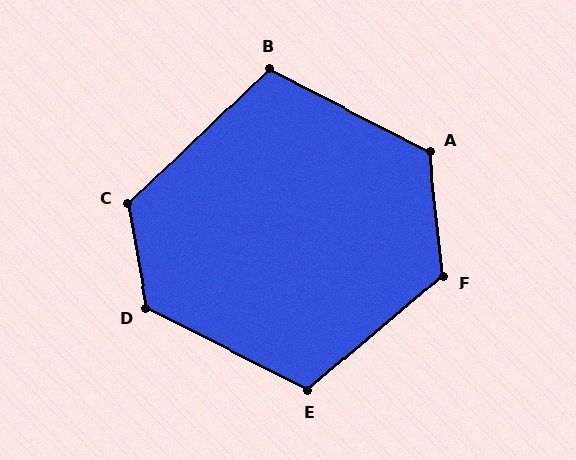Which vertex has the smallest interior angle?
B, at approximately 109 degrees.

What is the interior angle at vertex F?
Approximately 124 degrees (obtuse).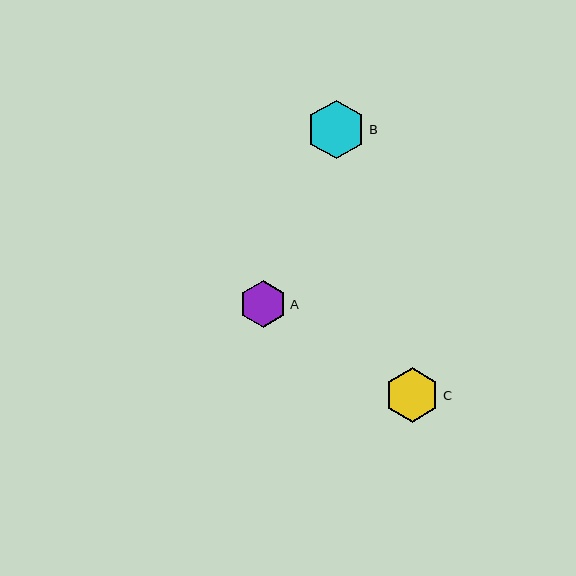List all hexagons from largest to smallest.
From largest to smallest: B, C, A.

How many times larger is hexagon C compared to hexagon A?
Hexagon C is approximately 1.2 times the size of hexagon A.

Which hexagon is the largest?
Hexagon B is the largest with a size of approximately 59 pixels.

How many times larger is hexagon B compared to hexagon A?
Hexagon B is approximately 1.2 times the size of hexagon A.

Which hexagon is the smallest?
Hexagon A is the smallest with a size of approximately 48 pixels.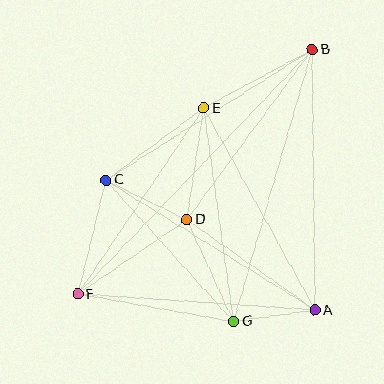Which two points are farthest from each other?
Points B and F are farthest from each other.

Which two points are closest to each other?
Points A and G are closest to each other.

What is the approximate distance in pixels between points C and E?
The distance between C and E is approximately 122 pixels.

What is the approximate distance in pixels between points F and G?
The distance between F and G is approximately 159 pixels.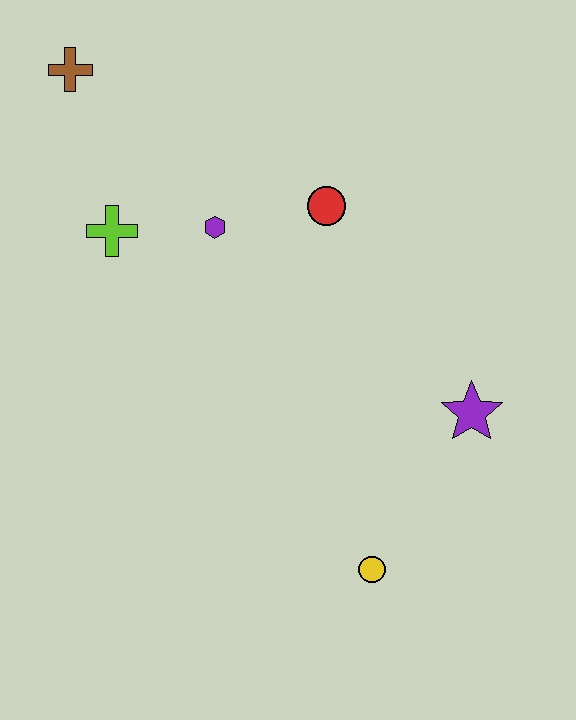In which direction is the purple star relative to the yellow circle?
The purple star is above the yellow circle.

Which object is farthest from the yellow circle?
The brown cross is farthest from the yellow circle.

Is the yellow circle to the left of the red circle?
No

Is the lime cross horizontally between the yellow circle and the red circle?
No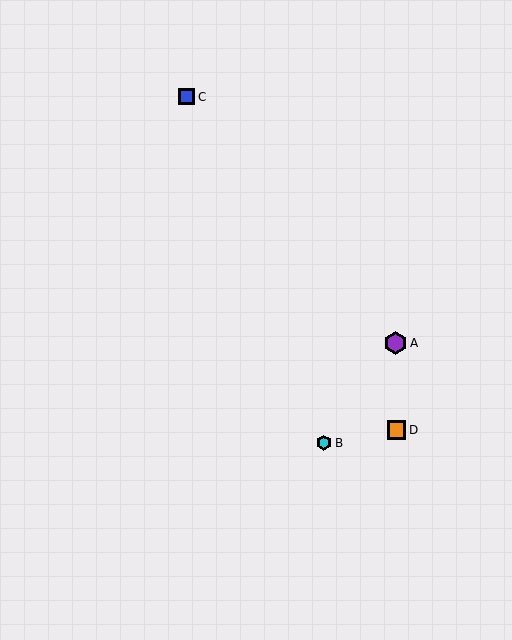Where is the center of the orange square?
The center of the orange square is at (396, 430).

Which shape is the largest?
The purple hexagon (labeled A) is the largest.